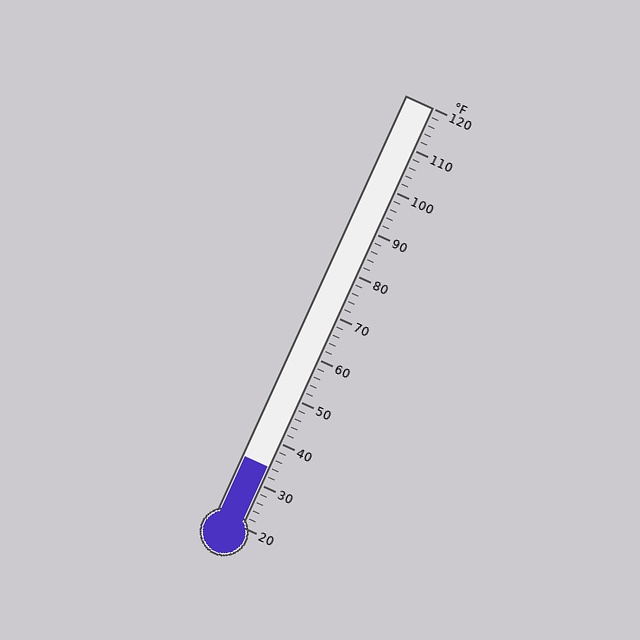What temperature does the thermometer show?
The thermometer shows approximately 34°F.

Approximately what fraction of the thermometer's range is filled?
The thermometer is filled to approximately 15% of its range.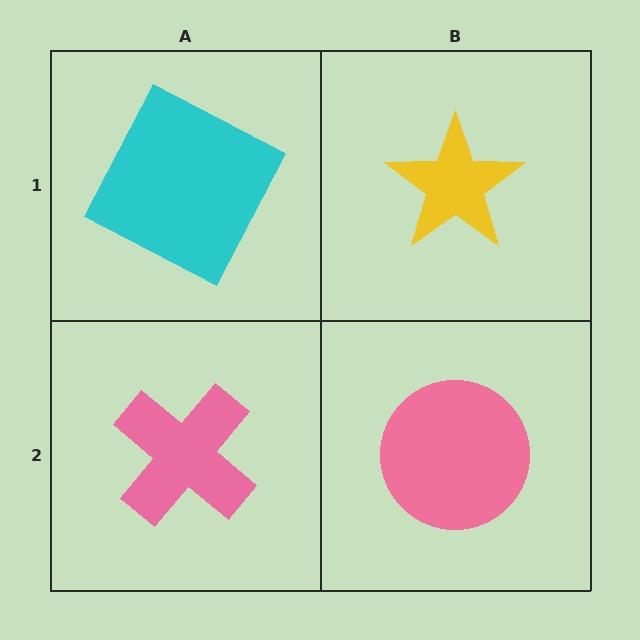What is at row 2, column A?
A pink cross.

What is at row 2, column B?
A pink circle.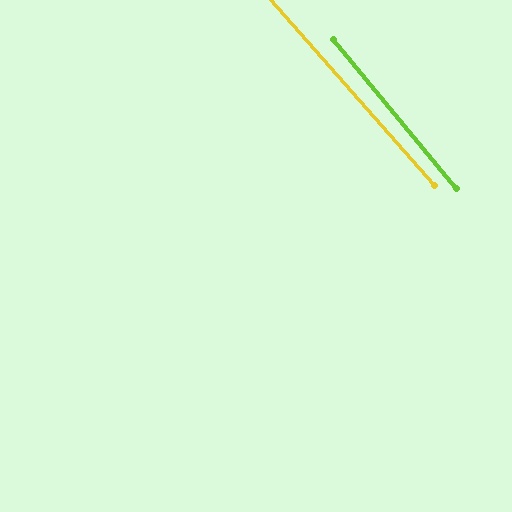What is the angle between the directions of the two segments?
Approximately 1 degree.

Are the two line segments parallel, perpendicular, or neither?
Parallel — their directions differ by only 1.4°.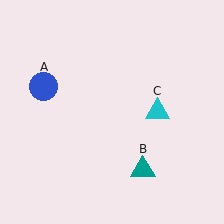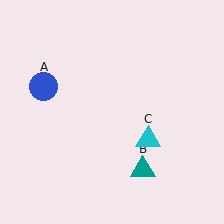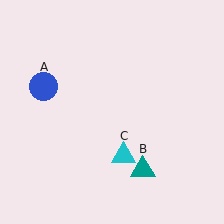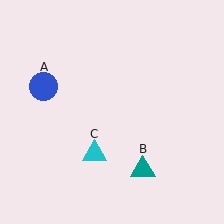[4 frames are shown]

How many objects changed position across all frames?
1 object changed position: cyan triangle (object C).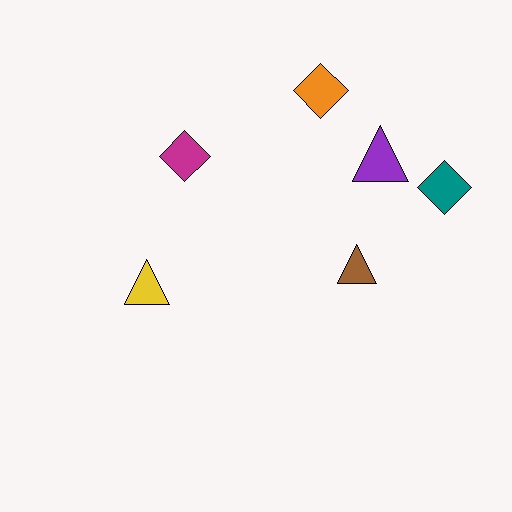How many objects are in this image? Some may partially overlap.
There are 6 objects.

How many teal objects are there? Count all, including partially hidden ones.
There is 1 teal object.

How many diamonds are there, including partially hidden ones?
There are 3 diamonds.